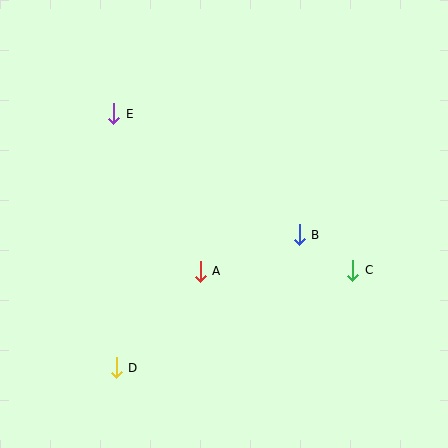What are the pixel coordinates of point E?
Point E is at (114, 114).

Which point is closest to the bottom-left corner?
Point D is closest to the bottom-left corner.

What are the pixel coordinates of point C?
Point C is at (353, 270).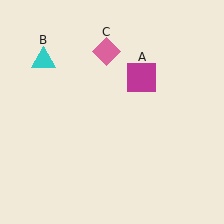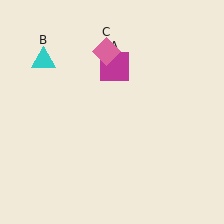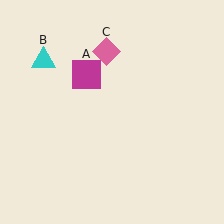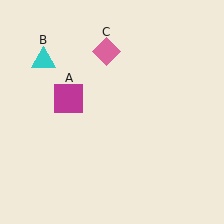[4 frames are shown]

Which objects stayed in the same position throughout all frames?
Cyan triangle (object B) and pink diamond (object C) remained stationary.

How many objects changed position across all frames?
1 object changed position: magenta square (object A).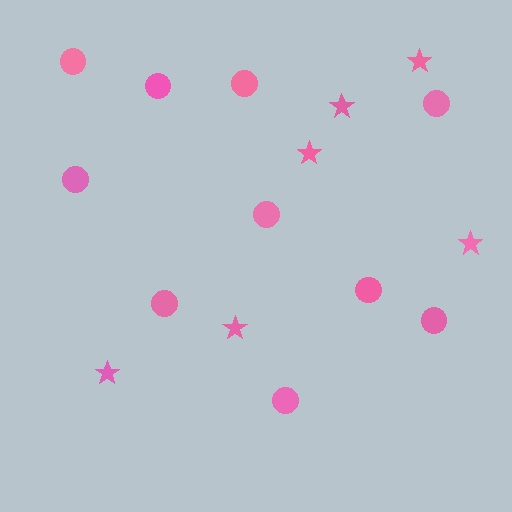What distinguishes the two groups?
There are 2 groups: one group of stars (6) and one group of circles (10).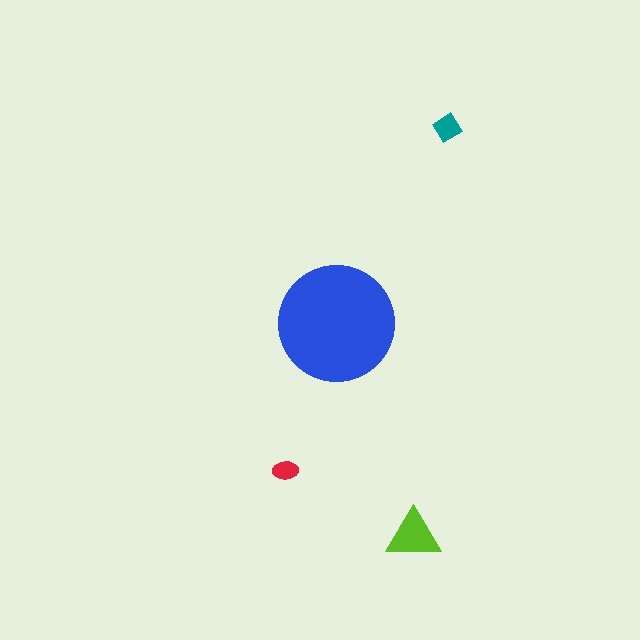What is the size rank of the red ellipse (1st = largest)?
4th.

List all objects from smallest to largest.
The red ellipse, the teal diamond, the lime triangle, the blue circle.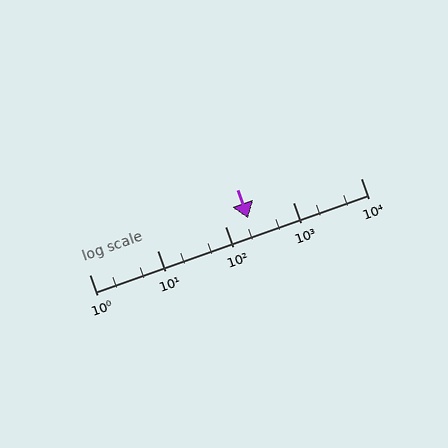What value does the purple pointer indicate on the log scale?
The pointer indicates approximately 220.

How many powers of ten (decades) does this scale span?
The scale spans 4 decades, from 1 to 10000.